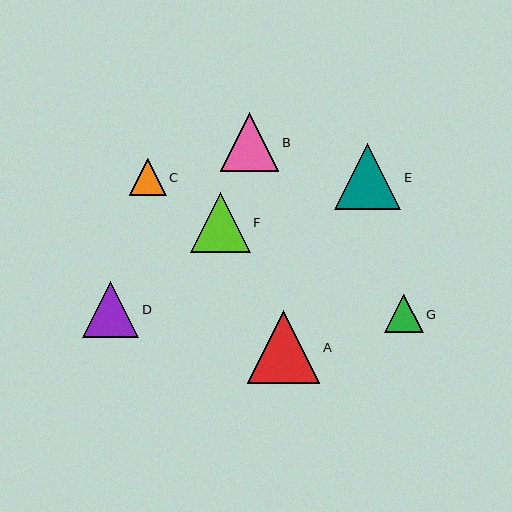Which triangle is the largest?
Triangle A is the largest with a size of approximately 72 pixels.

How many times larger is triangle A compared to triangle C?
Triangle A is approximately 2.0 times the size of triangle C.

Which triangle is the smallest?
Triangle C is the smallest with a size of approximately 37 pixels.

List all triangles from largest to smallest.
From largest to smallest: A, E, F, B, D, G, C.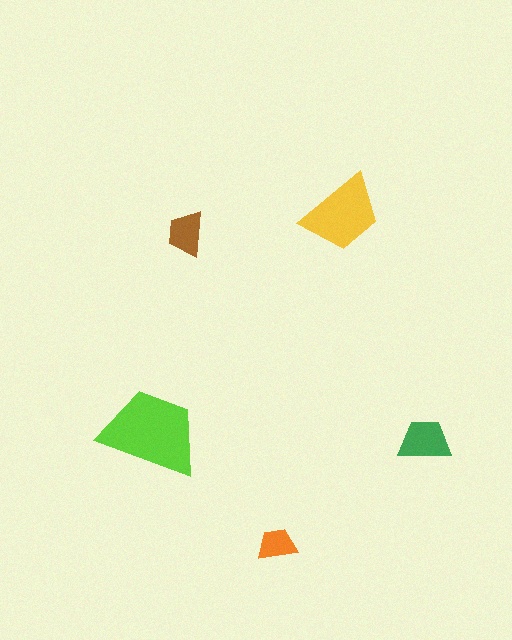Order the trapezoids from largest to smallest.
the lime one, the yellow one, the green one, the brown one, the orange one.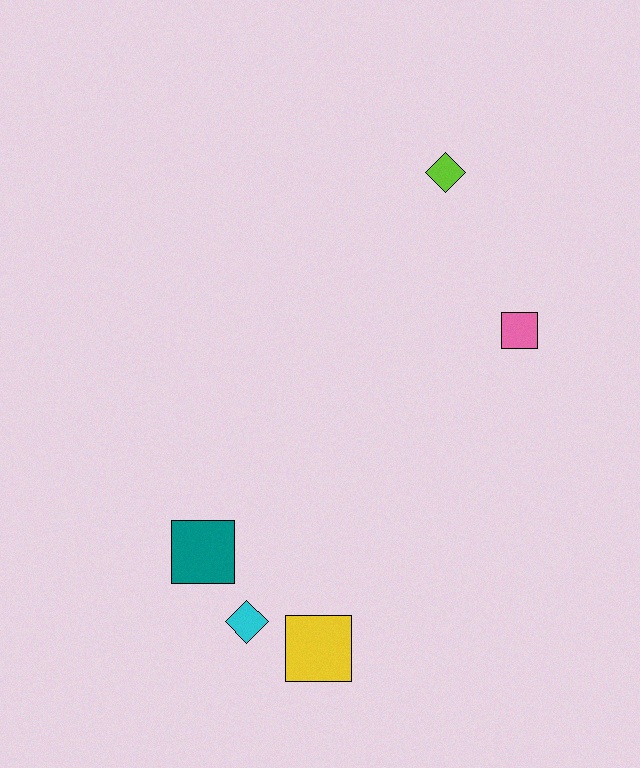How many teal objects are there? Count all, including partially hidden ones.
There is 1 teal object.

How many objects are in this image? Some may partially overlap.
There are 5 objects.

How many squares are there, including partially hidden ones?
There are 3 squares.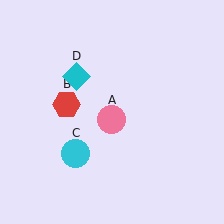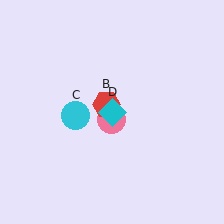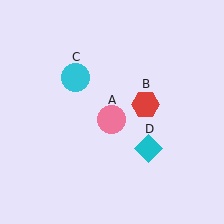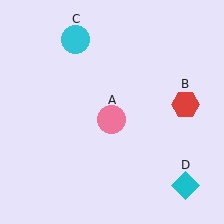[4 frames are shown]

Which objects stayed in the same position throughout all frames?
Pink circle (object A) remained stationary.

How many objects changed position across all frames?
3 objects changed position: red hexagon (object B), cyan circle (object C), cyan diamond (object D).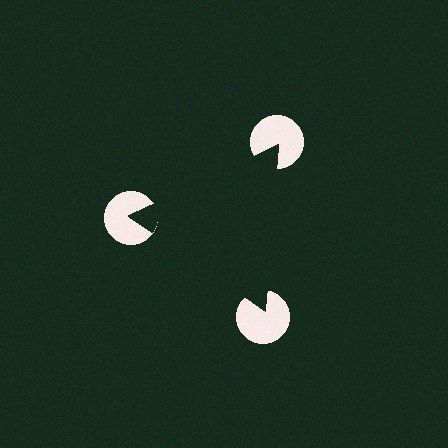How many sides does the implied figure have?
3 sides.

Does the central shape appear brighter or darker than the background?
It typically appears slightly darker than the background, even though no actual brightness change is drawn.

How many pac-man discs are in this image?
There are 3 — one at each vertex of the illusory triangle.